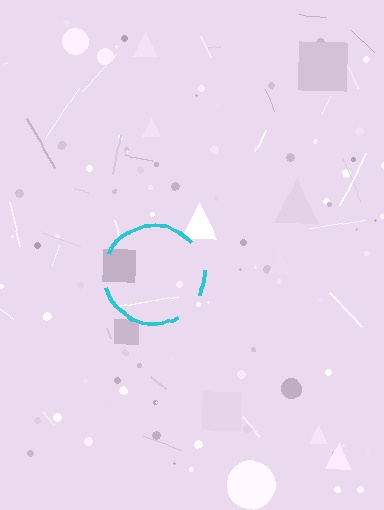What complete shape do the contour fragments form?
The contour fragments form a circle.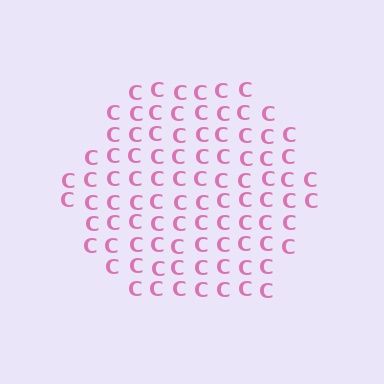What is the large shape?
The large shape is a hexagon.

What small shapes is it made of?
It is made of small letter C's.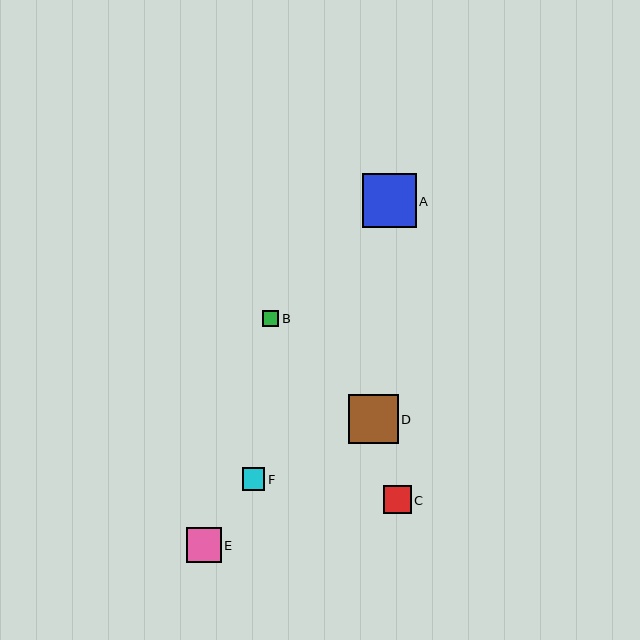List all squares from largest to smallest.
From largest to smallest: A, D, E, C, F, B.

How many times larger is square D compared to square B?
Square D is approximately 3.1 times the size of square B.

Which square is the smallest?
Square B is the smallest with a size of approximately 16 pixels.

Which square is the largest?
Square A is the largest with a size of approximately 54 pixels.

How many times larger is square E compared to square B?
Square E is approximately 2.2 times the size of square B.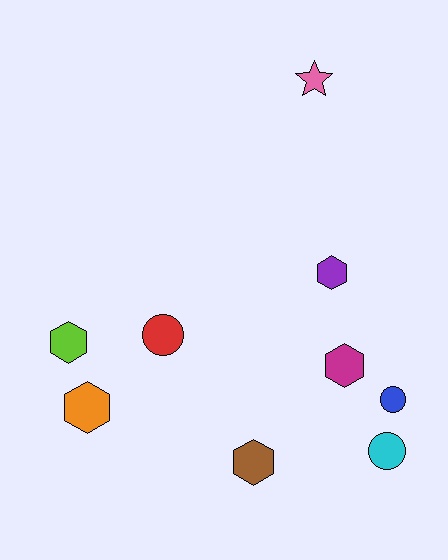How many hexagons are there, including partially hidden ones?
There are 5 hexagons.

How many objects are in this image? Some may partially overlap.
There are 9 objects.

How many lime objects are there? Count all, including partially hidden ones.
There is 1 lime object.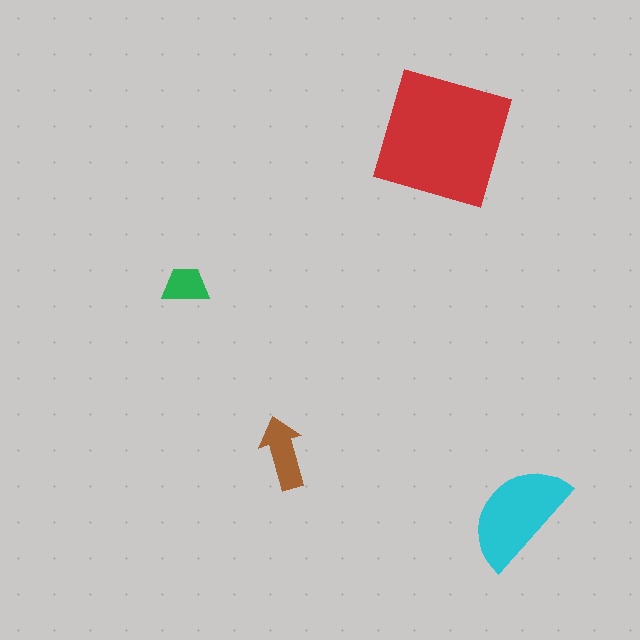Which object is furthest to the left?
The green trapezoid is leftmost.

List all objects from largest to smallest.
The red square, the cyan semicircle, the brown arrow, the green trapezoid.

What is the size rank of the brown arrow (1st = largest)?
3rd.